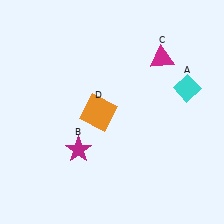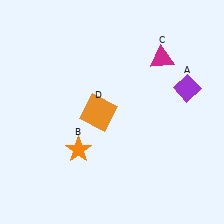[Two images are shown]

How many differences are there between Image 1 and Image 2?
There are 2 differences between the two images.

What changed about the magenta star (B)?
In Image 1, B is magenta. In Image 2, it changed to orange.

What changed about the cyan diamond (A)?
In Image 1, A is cyan. In Image 2, it changed to purple.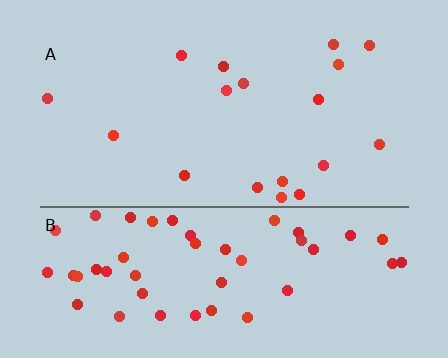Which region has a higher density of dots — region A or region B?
B (the bottom).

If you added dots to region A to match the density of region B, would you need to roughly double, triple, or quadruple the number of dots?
Approximately triple.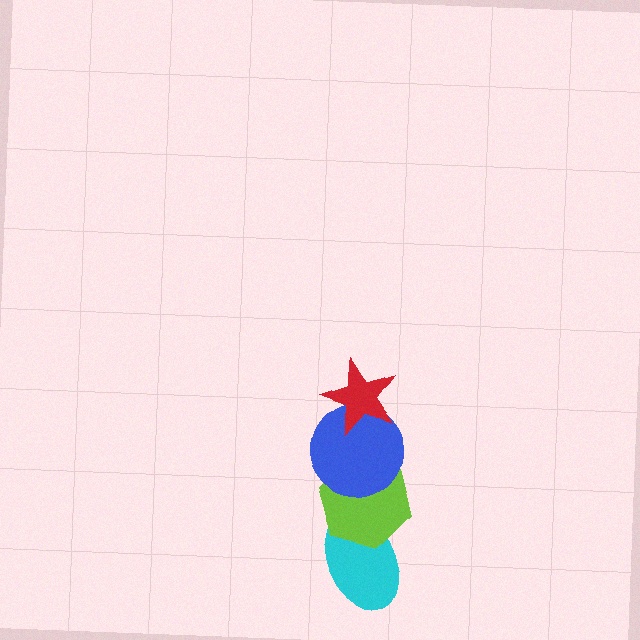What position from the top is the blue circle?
The blue circle is 2nd from the top.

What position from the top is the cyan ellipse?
The cyan ellipse is 4th from the top.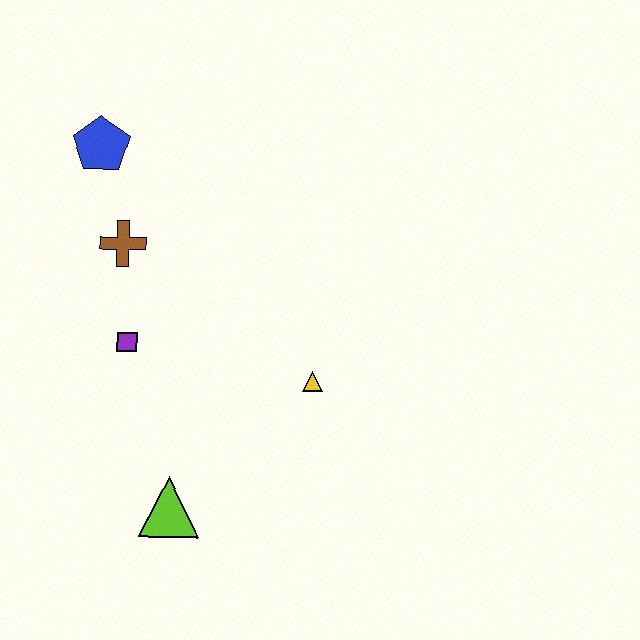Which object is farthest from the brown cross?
The lime triangle is farthest from the brown cross.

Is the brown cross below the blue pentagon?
Yes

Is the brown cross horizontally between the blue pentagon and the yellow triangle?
Yes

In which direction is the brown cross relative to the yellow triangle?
The brown cross is to the left of the yellow triangle.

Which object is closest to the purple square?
The brown cross is closest to the purple square.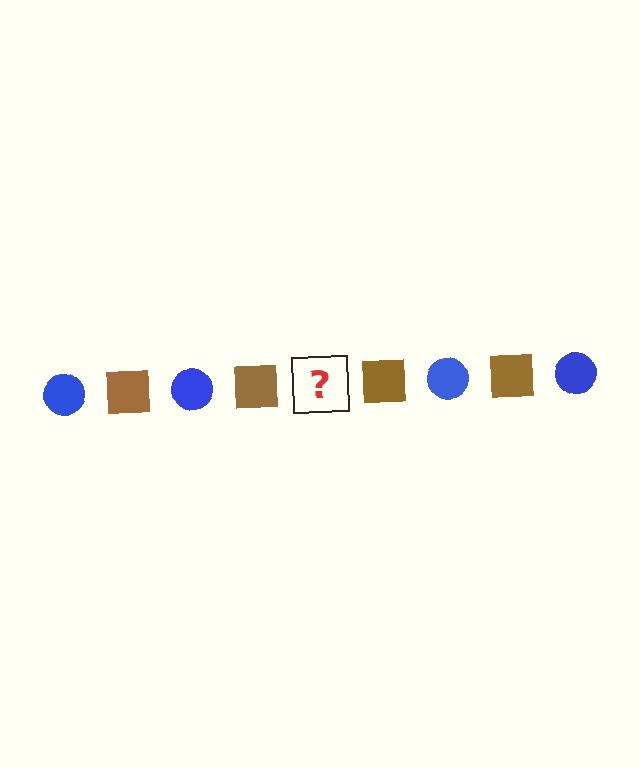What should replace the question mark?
The question mark should be replaced with a blue circle.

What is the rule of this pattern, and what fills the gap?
The rule is that the pattern alternates between blue circle and brown square. The gap should be filled with a blue circle.